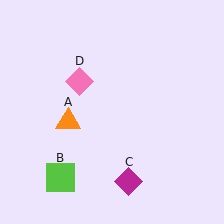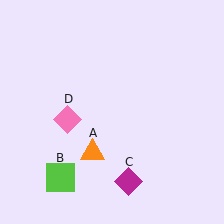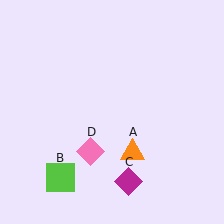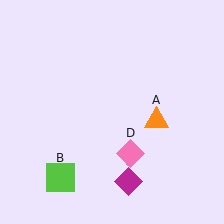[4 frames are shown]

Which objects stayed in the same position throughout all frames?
Lime square (object B) and magenta diamond (object C) remained stationary.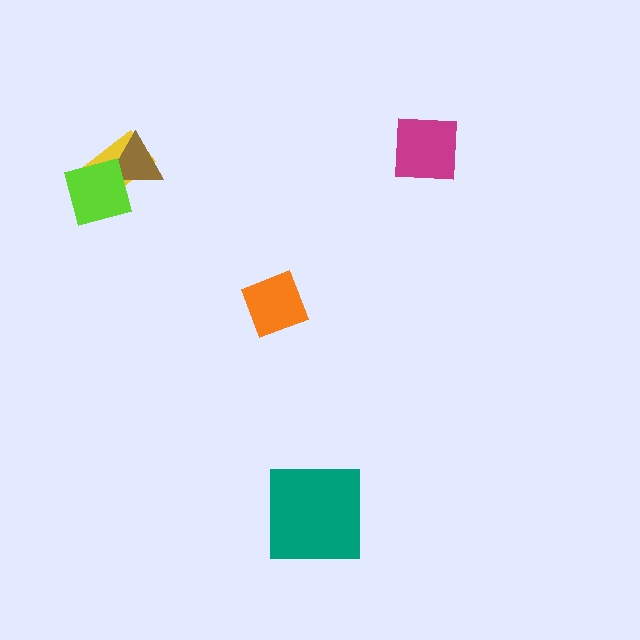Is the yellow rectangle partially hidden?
Yes, it is partially covered by another shape.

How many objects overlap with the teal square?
0 objects overlap with the teal square.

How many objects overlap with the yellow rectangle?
2 objects overlap with the yellow rectangle.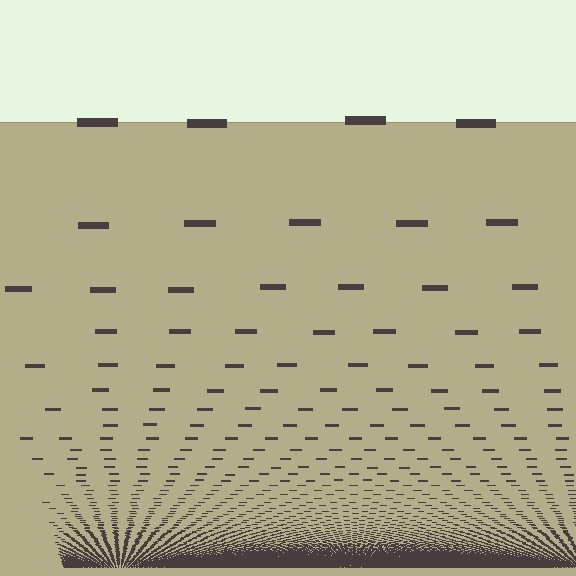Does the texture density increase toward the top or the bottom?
Density increases toward the bottom.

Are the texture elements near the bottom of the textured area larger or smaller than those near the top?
Smaller. The gradient is inverted — elements near the bottom are smaller and denser.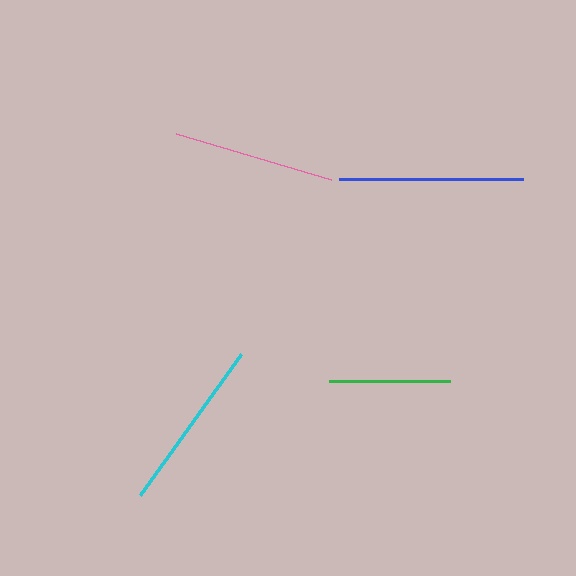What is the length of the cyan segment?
The cyan segment is approximately 173 pixels long.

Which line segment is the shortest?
The green line is the shortest at approximately 121 pixels.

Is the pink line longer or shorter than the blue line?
The blue line is longer than the pink line.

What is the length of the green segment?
The green segment is approximately 121 pixels long.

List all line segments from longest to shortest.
From longest to shortest: blue, cyan, pink, green.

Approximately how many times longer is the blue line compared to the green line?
The blue line is approximately 1.5 times the length of the green line.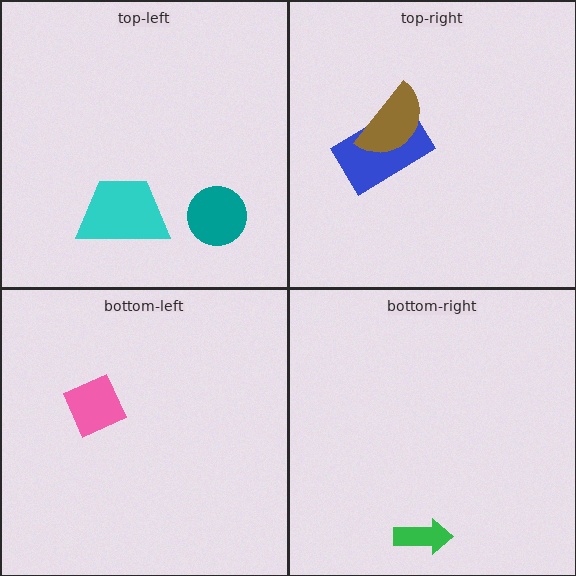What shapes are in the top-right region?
The blue rectangle, the brown semicircle.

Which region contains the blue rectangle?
The top-right region.